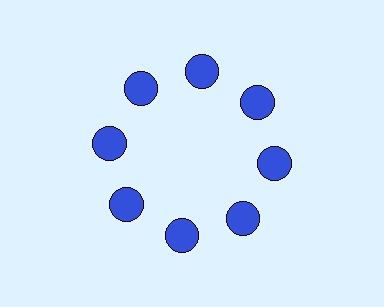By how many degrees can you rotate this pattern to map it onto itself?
The pattern maps onto itself every 45 degrees of rotation.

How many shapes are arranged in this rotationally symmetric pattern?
There are 8 shapes, arranged in 8 groups of 1.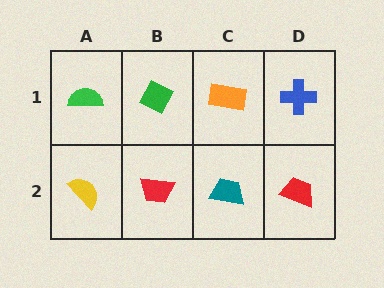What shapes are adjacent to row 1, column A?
A yellow semicircle (row 2, column A), a green diamond (row 1, column B).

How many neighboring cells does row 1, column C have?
3.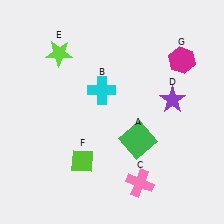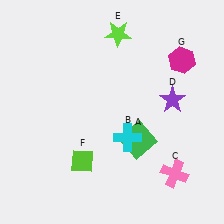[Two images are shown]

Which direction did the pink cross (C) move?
The pink cross (C) moved right.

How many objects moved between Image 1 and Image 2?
3 objects moved between the two images.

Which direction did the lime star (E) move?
The lime star (E) moved right.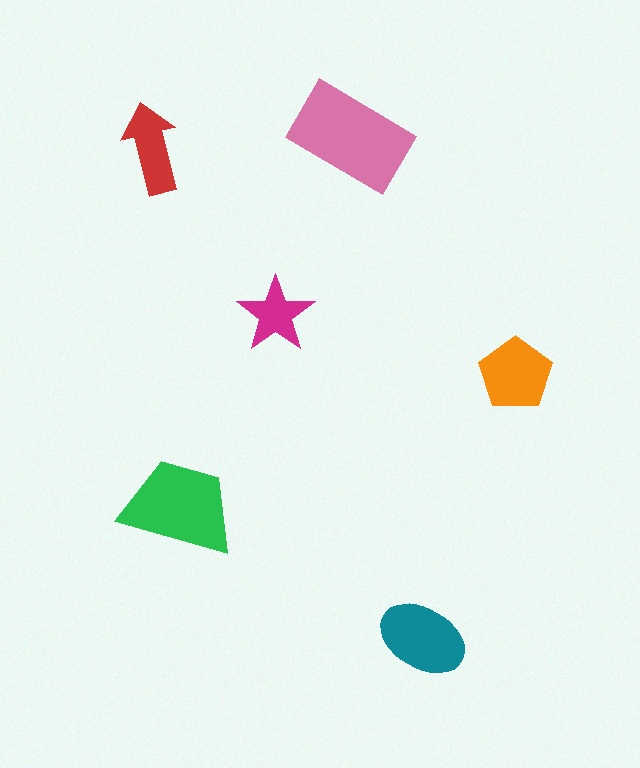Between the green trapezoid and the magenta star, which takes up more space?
The green trapezoid.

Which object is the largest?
The pink rectangle.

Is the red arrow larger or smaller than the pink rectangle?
Smaller.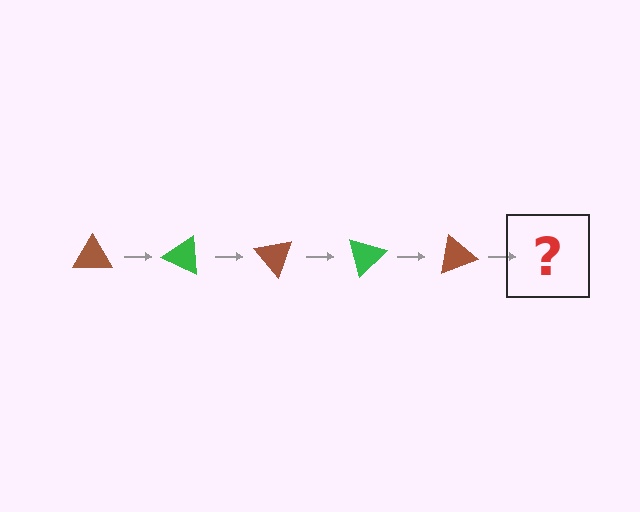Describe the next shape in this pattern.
It should be a green triangle, rotated 125 degrees from the start.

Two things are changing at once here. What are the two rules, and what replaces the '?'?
The two rules are that it rotates 25 degrees each step and the color cycles through brown and green. The '?' should be a green triangle, rotated 125 degrees from the start.